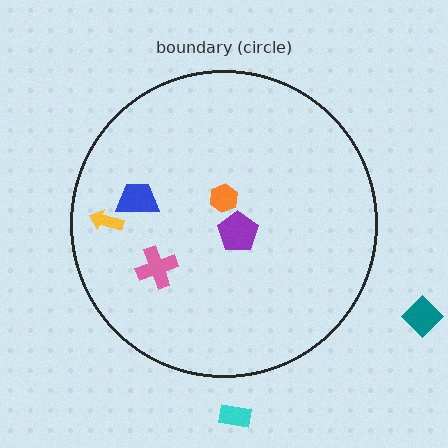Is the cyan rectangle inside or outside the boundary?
Outside.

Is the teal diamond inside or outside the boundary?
Outside.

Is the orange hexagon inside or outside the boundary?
Inside.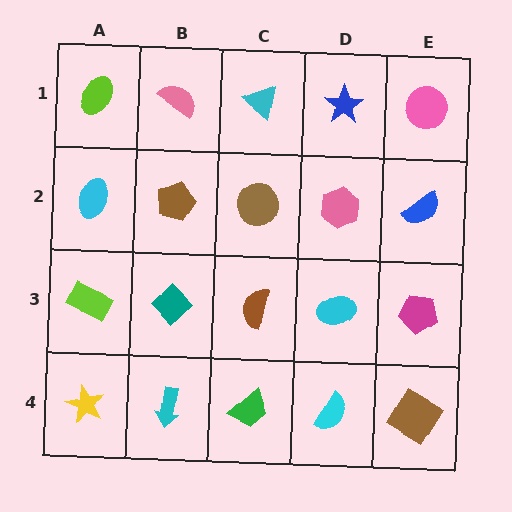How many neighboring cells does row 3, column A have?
3.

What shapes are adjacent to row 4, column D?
A cyan ellipse (row 3, column D), a green trapezoid (row 4, column C), a brown diamond (row 4, column E).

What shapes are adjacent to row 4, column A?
A lime rectangle (row 3, column A), a cyan arrow (row 4, column B).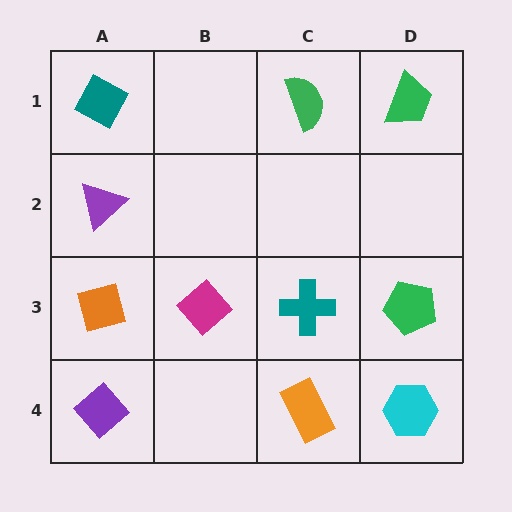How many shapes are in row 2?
1 shape.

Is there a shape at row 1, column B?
No, that cell is empty.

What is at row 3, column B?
A magenta diamond.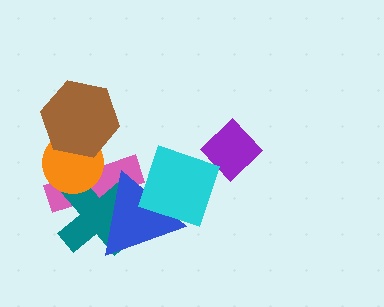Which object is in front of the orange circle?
The brown hexagon is in front of the orange circle.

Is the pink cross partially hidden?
Yes, it is partially covered by another shape.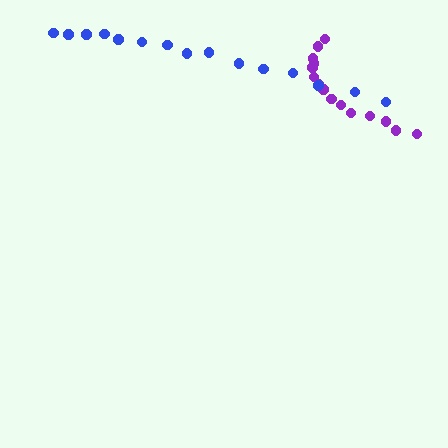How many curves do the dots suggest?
There are 2 distinct paths.